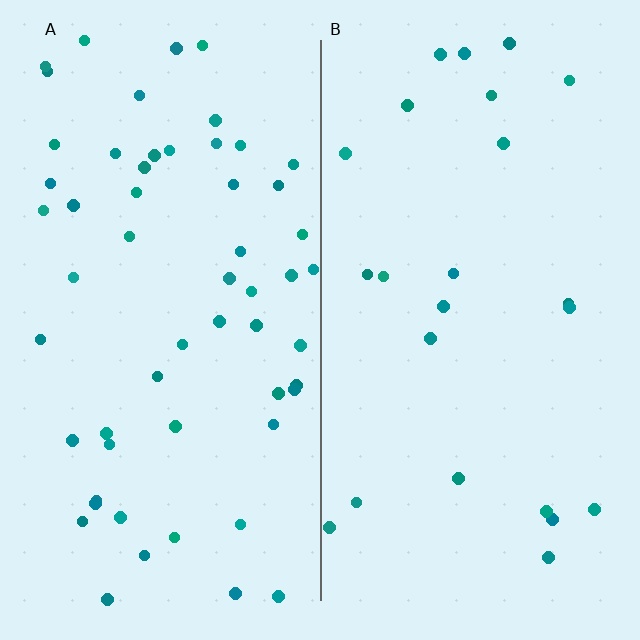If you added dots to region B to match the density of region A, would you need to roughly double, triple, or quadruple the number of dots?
Approximately double.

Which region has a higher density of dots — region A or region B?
A (the left).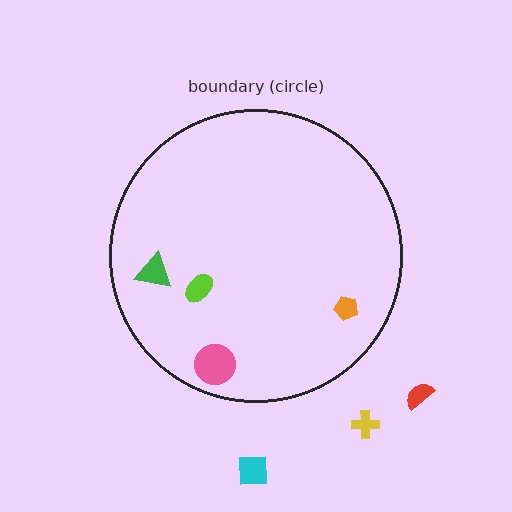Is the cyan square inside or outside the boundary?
Outside.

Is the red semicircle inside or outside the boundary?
Outside.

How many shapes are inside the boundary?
4 inside, 3 outside.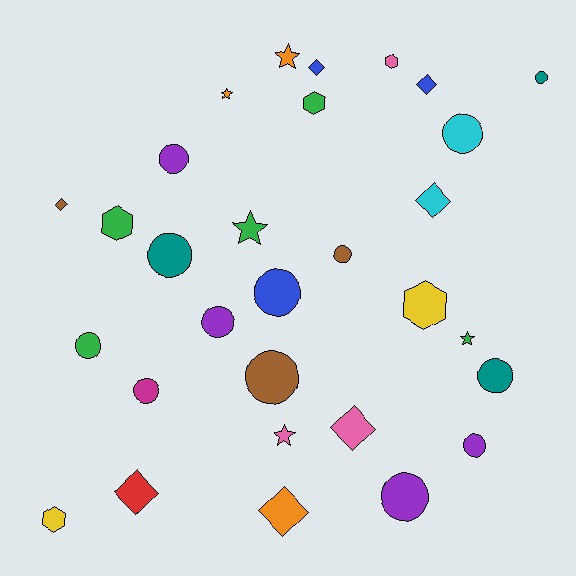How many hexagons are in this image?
There are 5 hexagons.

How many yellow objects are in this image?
There are 2 yellow objects.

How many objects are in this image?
There are 30 objects.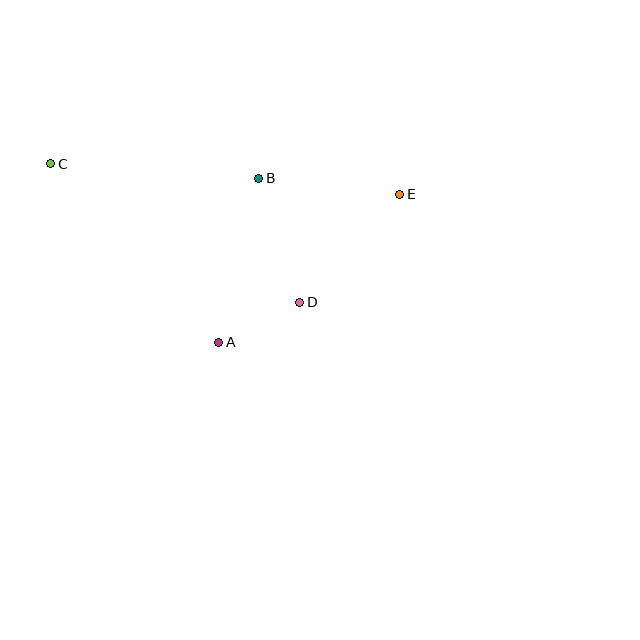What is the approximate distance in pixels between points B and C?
The distance between B and C is approximately 209 pixels.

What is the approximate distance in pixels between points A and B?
The distance between A and B is approximately 169 pixels.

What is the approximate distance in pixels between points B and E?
The distance between B and E is approximately 142 pixels.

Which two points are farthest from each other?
Points C and E are farthest from each other.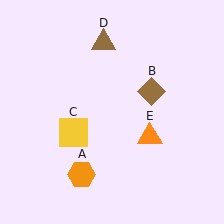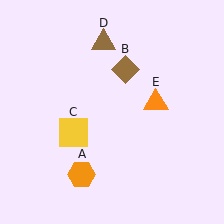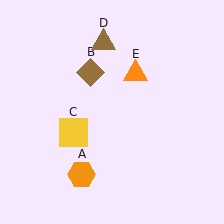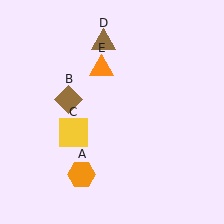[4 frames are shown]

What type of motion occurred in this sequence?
The brown diamond (object B), orange triangle (object E) rotated counterclockwise around the center of the scene.